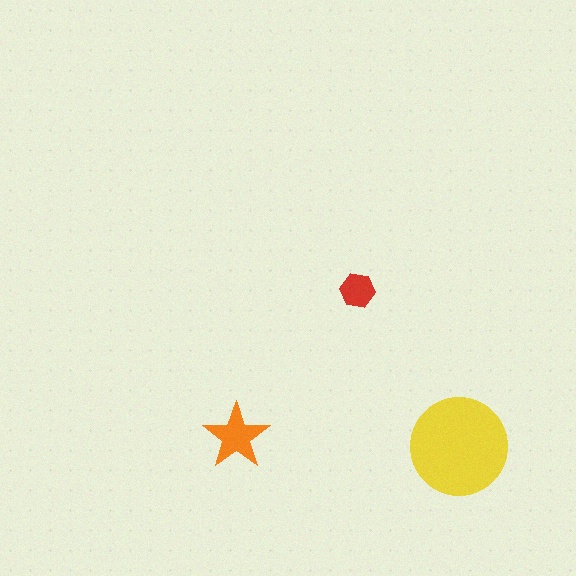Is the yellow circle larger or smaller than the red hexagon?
Larger.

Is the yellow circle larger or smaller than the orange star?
Larger.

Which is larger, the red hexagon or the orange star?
The orange star.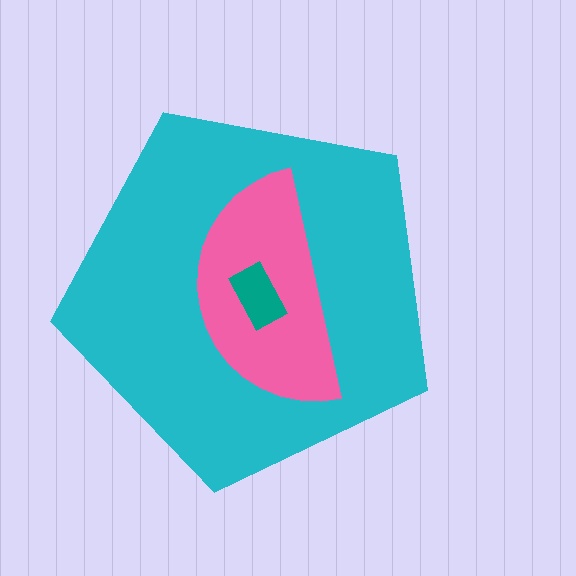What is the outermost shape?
The cyan pentagon.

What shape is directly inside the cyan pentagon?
The pink semicircle.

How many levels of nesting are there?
3.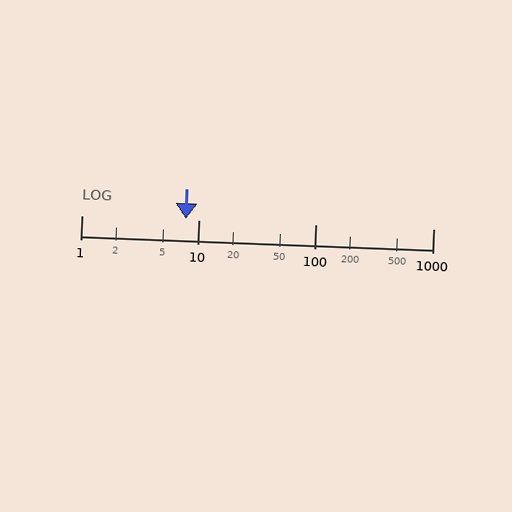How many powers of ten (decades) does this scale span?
The scale spans 3 decades, from 1 to 1000.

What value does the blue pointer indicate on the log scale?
The pointer indicates approximately 7.8.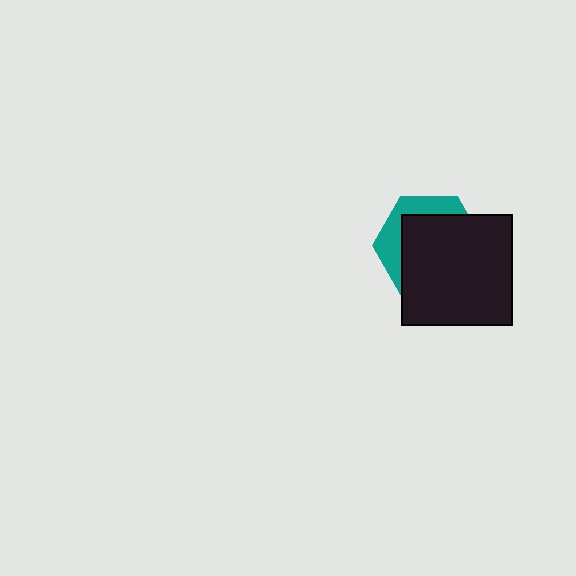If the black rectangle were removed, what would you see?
You would see the complete teal hexagon.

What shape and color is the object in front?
The object in front is a black rectangle.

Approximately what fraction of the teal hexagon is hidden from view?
Roughly 69% of the teal hexagon is hidden behind the black rectangle.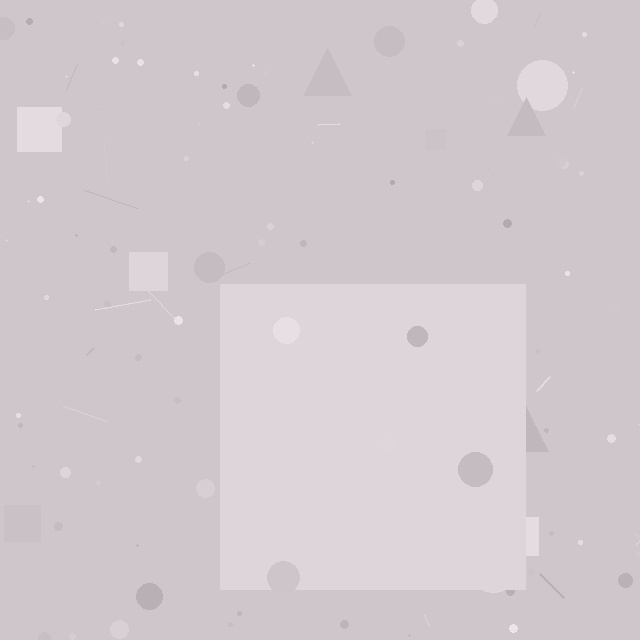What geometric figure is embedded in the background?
A square is embedded in the background.